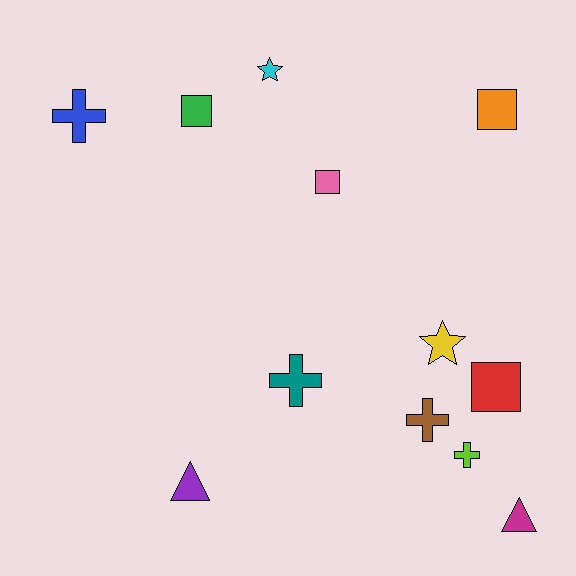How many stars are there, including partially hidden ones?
There are 2 stars.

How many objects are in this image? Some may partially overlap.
There are 12 objects.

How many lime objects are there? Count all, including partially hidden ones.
There is 1 lime object.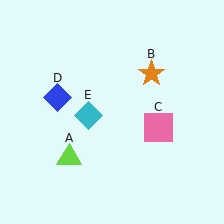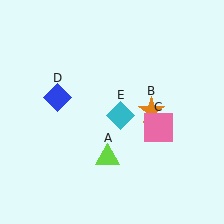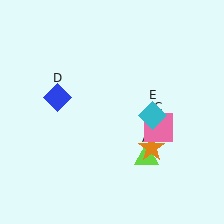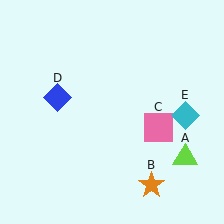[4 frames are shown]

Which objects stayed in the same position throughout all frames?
Pink square (object C) and blue diamond (object D) remained stationary.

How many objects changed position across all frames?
3 objects changed position: lime triangle (object A), orange star (object B), cyan diamond (object E).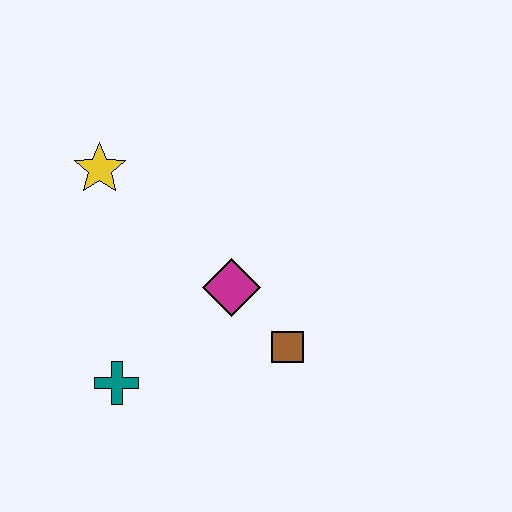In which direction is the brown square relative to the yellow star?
The brown square is to the right of the yellow star.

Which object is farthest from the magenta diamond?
The yellow star is farthest from the magenta diamond.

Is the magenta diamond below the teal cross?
No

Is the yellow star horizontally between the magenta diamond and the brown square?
No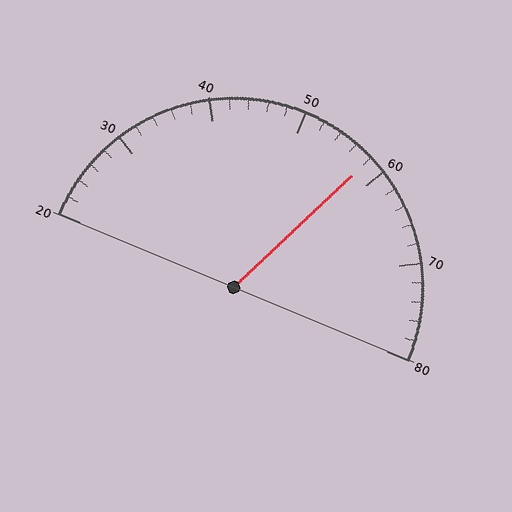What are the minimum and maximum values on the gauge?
The gauge ranges from 20 to 80.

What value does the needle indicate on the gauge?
The needle indicates approximately 58.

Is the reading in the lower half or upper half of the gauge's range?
The reading is in the upper half of the range (20 to 80).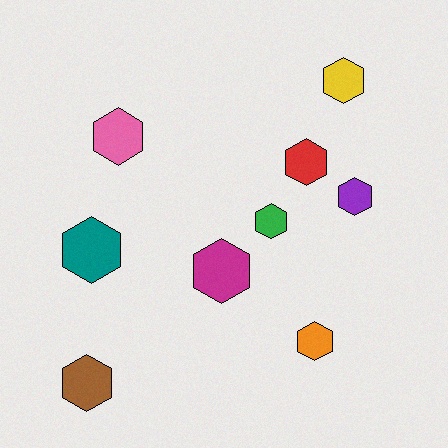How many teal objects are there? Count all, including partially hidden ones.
There is 1 teal object.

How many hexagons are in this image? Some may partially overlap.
There are 9 hexagons.